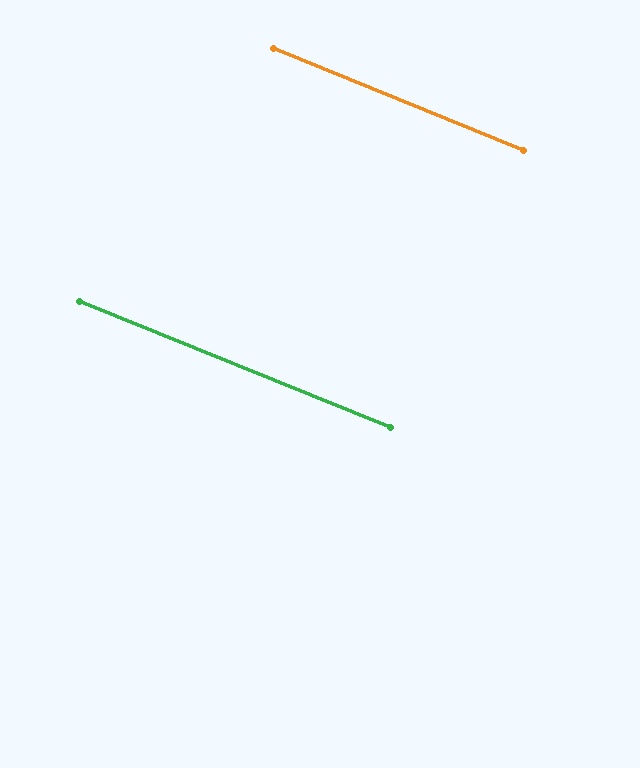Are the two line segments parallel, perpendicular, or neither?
Parallel — their directions differ by only 0.2°.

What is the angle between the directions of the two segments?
Approximately 0 degrees.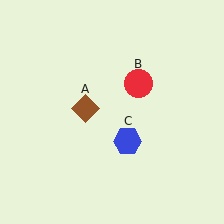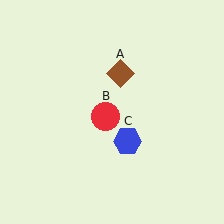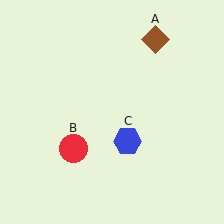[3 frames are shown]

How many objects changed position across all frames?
2 objects changed position: brown diamond (object A), red circle (object B).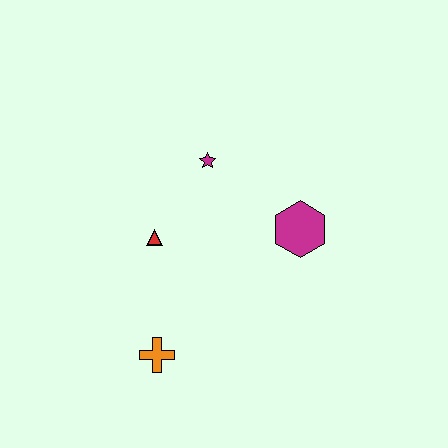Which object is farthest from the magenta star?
The orange cross is farthest from the magenta star.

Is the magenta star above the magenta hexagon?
Yes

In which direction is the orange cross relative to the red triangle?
The orange cross is below the red triangle.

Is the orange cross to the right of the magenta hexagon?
No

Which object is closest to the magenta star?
The red triangle is closest to the magenta star.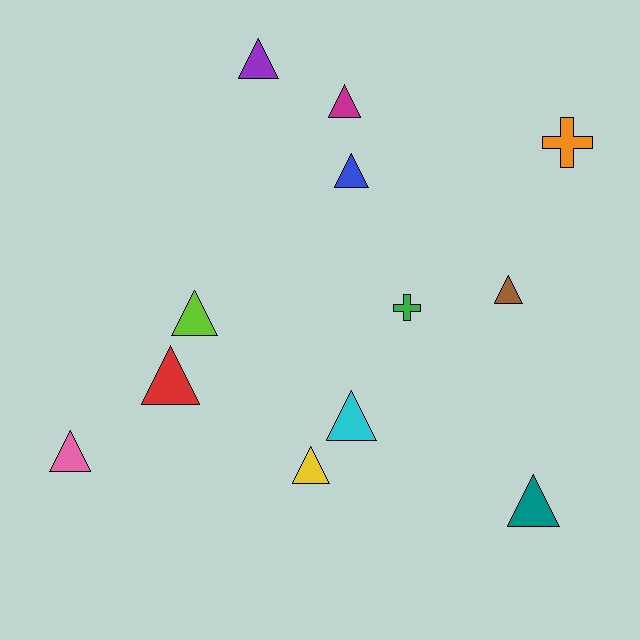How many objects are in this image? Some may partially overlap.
There are 12 objects.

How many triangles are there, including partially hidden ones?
There are 10 triangles.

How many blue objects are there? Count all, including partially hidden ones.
There is 1 blue object.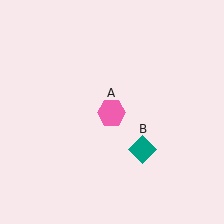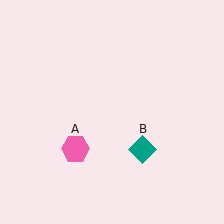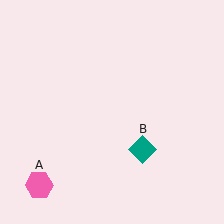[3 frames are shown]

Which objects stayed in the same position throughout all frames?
Teal diamond (object B) remained stationary.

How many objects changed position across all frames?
1 object changed position: pink hexagon (object A).